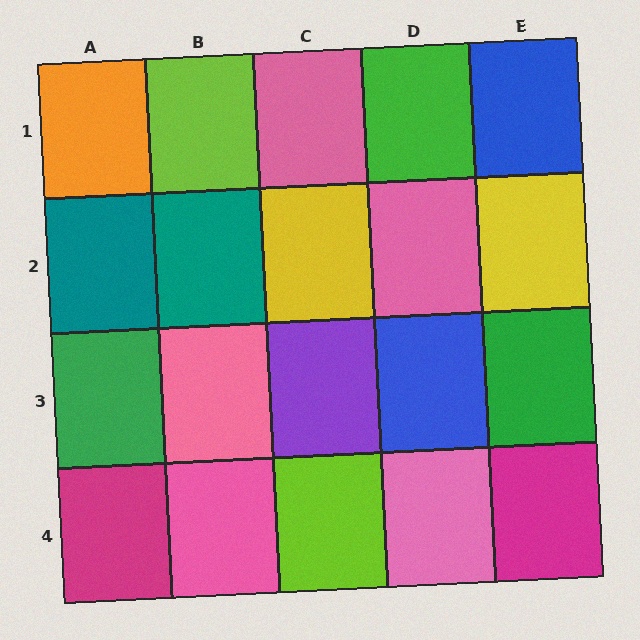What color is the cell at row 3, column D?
Blue.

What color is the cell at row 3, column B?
Pink.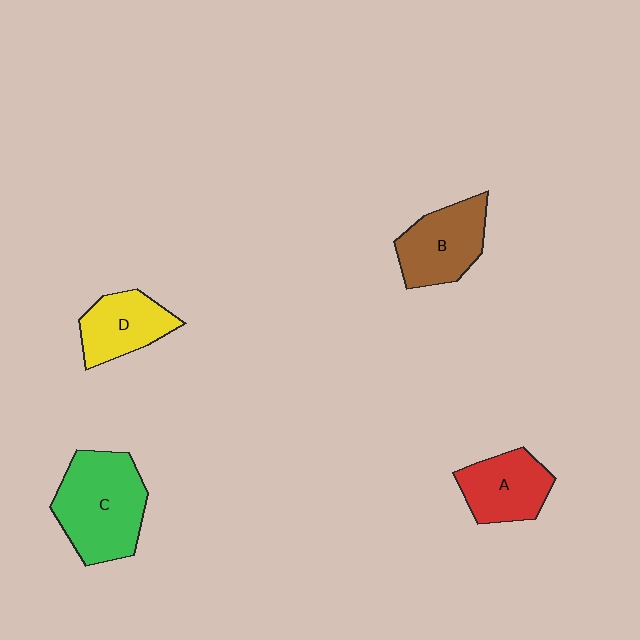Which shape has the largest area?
Shape C (green).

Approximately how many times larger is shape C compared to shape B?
Approximately 1.4 times.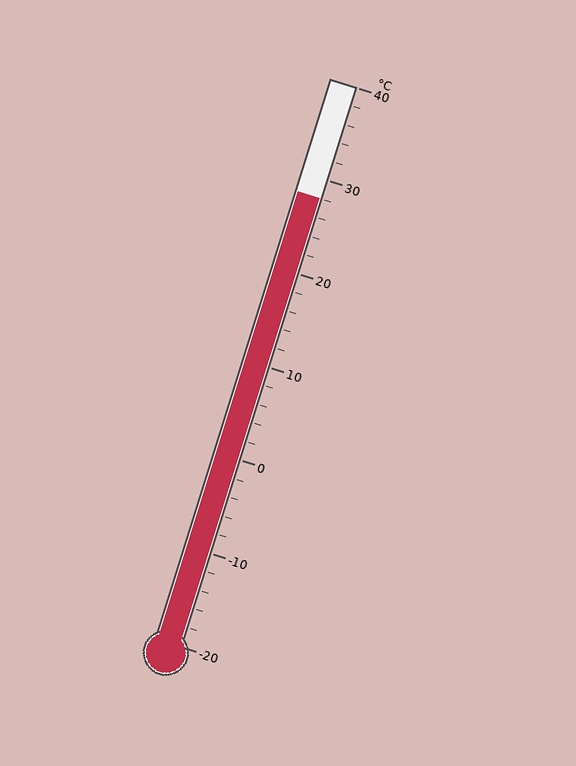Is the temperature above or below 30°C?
The temperature is below 30°C.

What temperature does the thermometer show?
The thermometer shows approximately 28°C.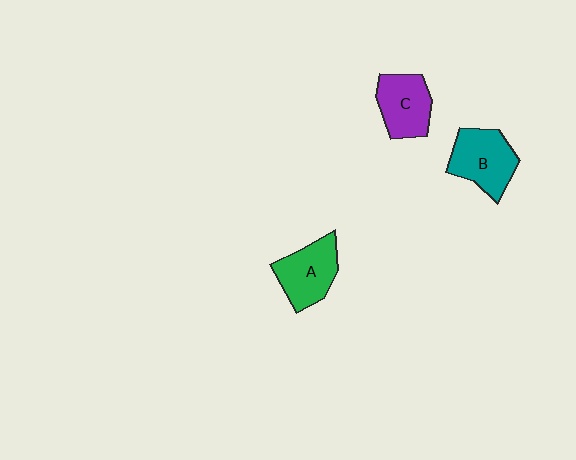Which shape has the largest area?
Shape B (teal).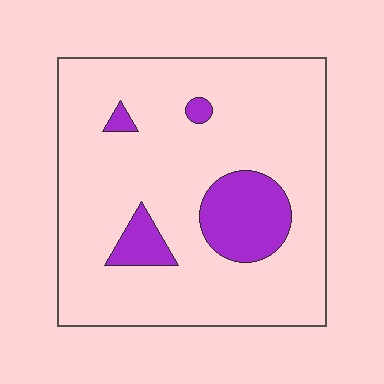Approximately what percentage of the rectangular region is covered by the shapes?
Approximately 15%.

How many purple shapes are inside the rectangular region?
4.